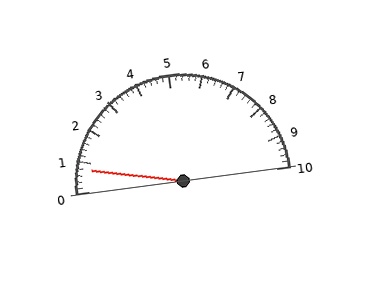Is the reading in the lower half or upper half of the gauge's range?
The reading is in the lower half of the range (0 to 10).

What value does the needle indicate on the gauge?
The needle indicates approximately 0.8.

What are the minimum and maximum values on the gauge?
The gauge ranges from 0 to 10.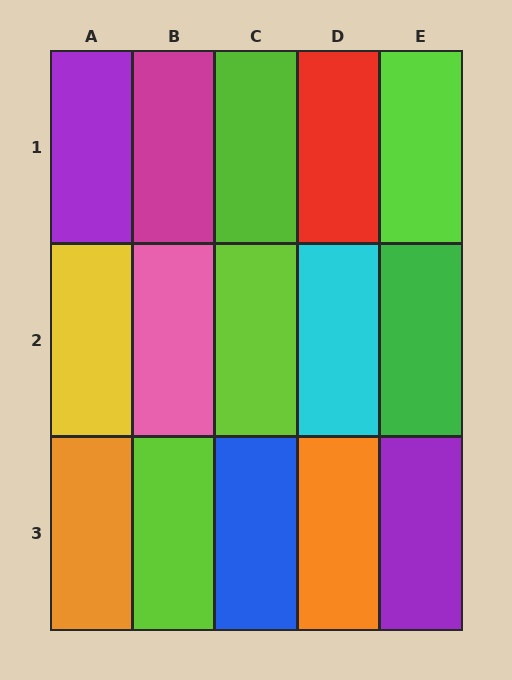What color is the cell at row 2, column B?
Pink.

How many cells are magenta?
1 cell is magenta.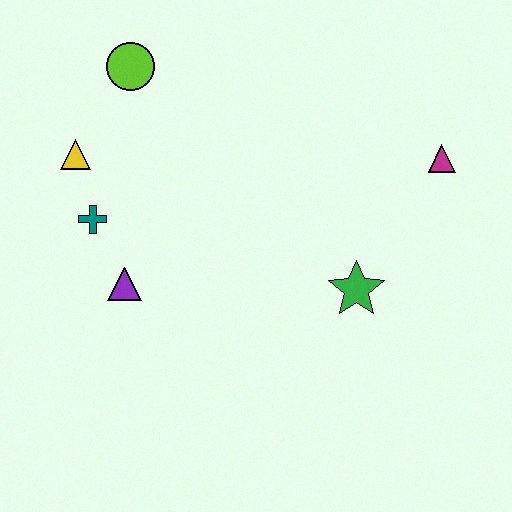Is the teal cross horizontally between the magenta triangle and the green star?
No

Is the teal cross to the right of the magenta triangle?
No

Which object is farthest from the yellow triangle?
The magenta triangle is farthest from the yellow triangle.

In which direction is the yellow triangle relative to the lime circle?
The yellow triangle is below the lime circle.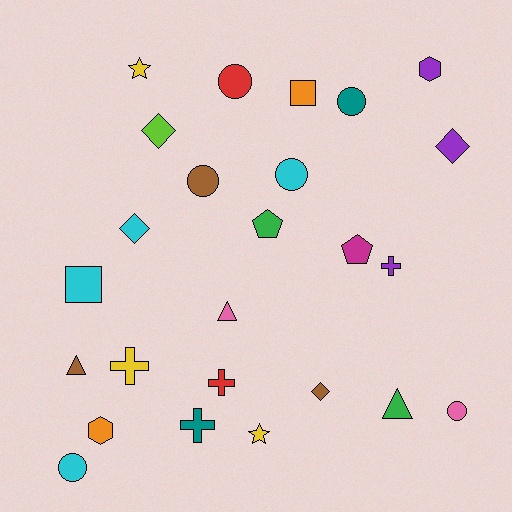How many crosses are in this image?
There are 4 crosses.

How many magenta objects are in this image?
There is 1 magenta object.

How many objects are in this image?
There are 25 objects.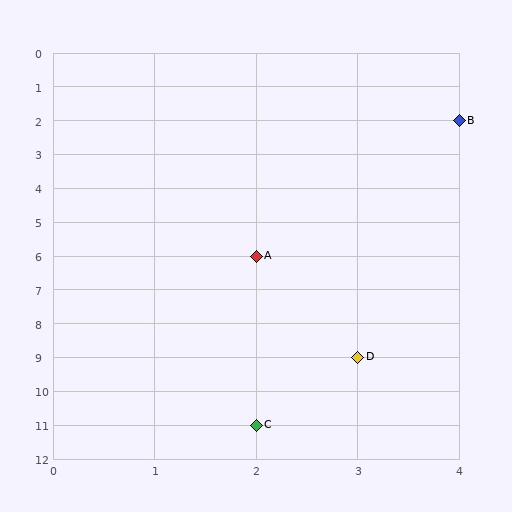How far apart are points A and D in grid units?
Points A and D are 1 column and 3 rows apart (about 3.2 grid units diagonally).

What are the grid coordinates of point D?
Point D is at grid coordinates (3, 9).